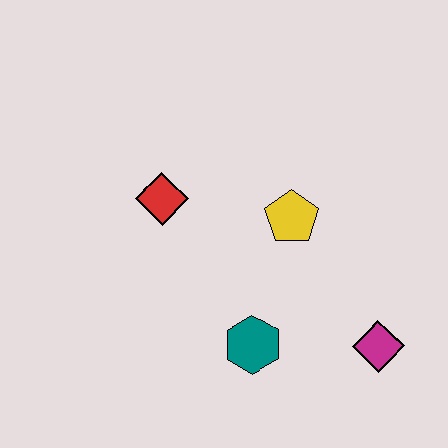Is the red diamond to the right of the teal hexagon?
No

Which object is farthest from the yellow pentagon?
The magenta diamond is farthest from the yellow pentagon.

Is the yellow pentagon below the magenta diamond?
No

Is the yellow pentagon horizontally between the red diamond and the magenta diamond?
Yes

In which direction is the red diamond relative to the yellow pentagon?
The red diamond is to the left of the yellow pentagon.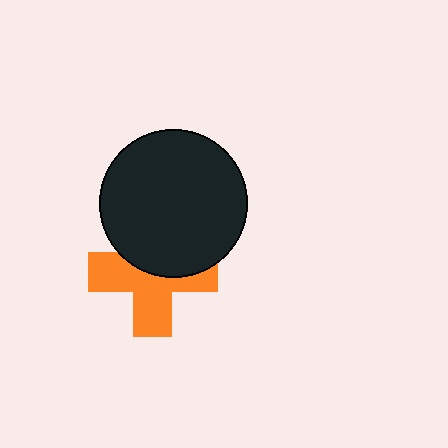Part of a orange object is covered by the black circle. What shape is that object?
It is a cross.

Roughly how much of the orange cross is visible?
About half of it is visible (roughly 57%).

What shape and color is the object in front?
The object in front is a black circle.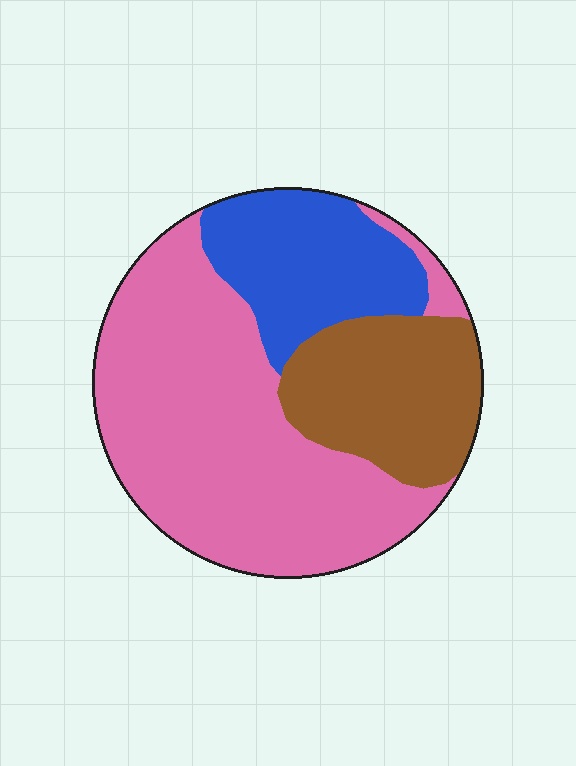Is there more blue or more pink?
Pink.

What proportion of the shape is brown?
Brown covers roughly 25% of the shape.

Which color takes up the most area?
Pink, at roughly 55%.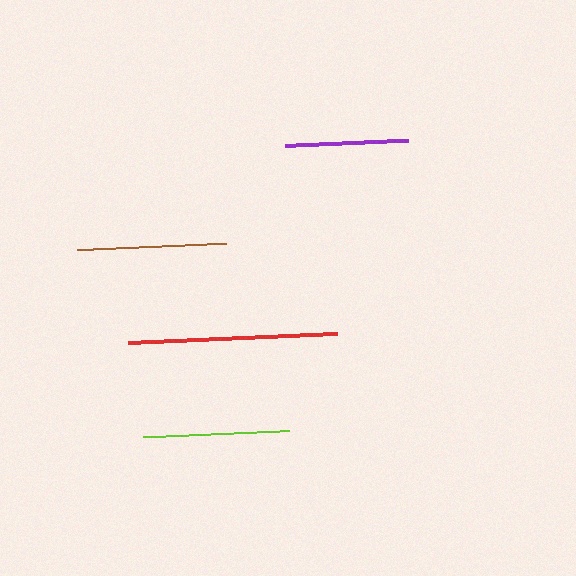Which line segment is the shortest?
The purple line is the shortest at approximately 123 pixels.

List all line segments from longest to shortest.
From longest to shortest: red, brown, lime, purple.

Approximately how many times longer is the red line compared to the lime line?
The red line is approximately 1.4 times the length of the lime line.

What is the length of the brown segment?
The brown segment is approximately 150 pixels long.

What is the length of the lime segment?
The lime segment is approximately 146 pixels long.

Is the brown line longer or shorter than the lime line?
The brown line is longer than the lime line.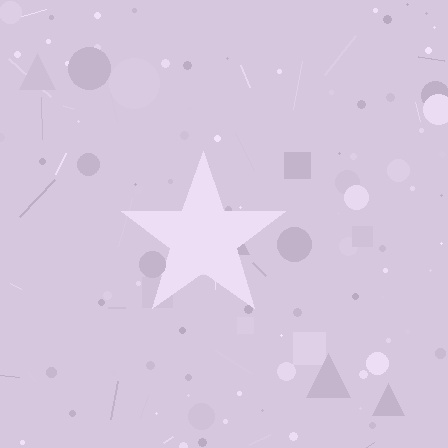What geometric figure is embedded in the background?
A star is embedded in the background.